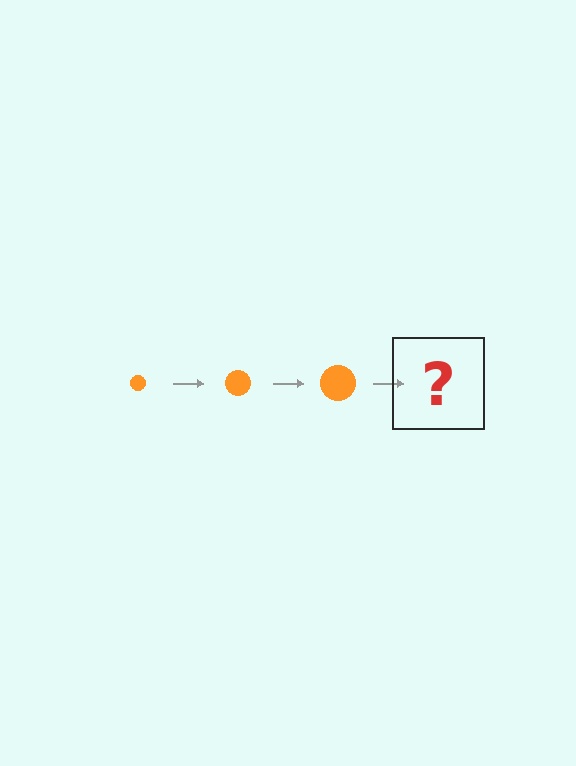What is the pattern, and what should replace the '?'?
The pattern is that the circle gets progressively larger each step. The '?' should be an orange circle, larger than the previous one.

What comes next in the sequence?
The next element should be an orange circle, larger than the previous one.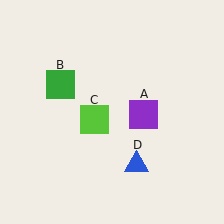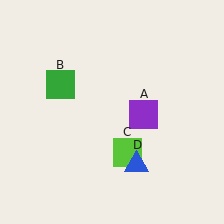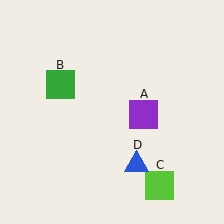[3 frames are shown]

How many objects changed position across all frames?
1 object changed position: lime square (object C).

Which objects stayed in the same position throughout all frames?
Purple square (object A) and green square (object B) and blue triangle (object D) remained stationary.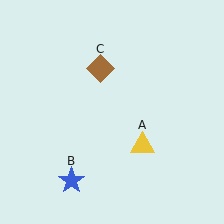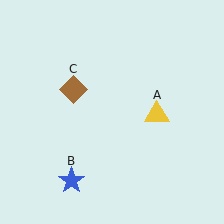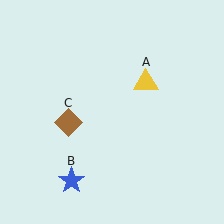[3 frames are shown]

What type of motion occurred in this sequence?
The yellow triangle (object A), brown diamond (object C) rotated counterclockwise around the center of the scene.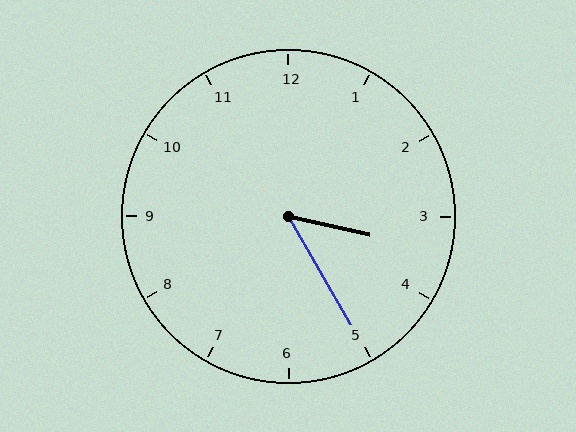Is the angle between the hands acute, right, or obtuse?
It is acute.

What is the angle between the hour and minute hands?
Approximately 48 degrees.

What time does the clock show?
3:25.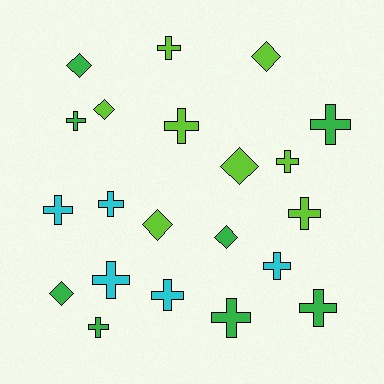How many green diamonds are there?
There are 3 green diamonds.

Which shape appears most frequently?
Cross, with 14 objects.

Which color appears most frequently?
Lime, with 8 objects.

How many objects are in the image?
There are 21 objects.